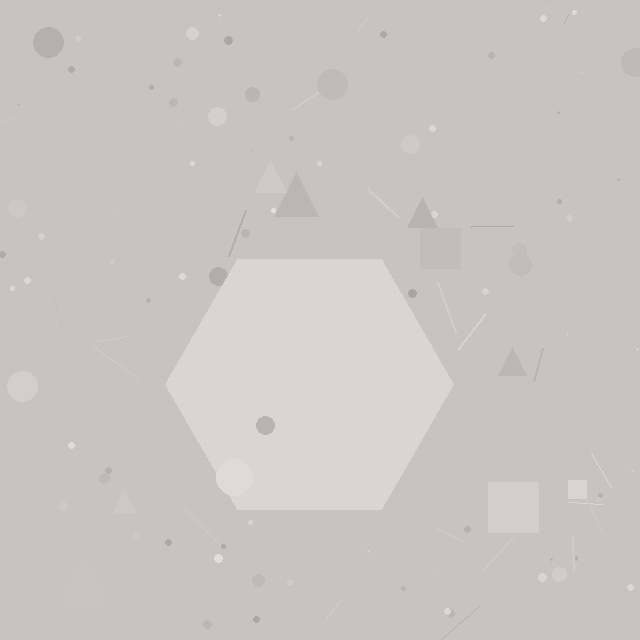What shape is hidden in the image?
A hexagon is hidden in the image.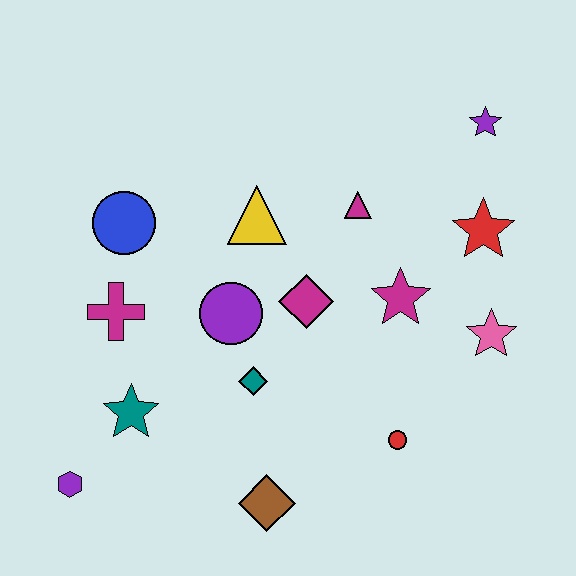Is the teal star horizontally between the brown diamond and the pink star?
No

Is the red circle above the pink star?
No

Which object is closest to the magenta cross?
The blue circle is closest to the magenta cross.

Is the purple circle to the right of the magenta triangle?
No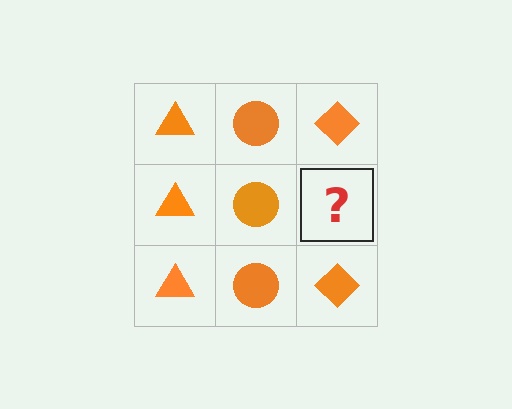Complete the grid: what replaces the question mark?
The question mark should be replaced with an orange diamond.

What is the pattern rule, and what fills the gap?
The rule is that each column has a consistent shape. The gap should be filled with an orange diamond.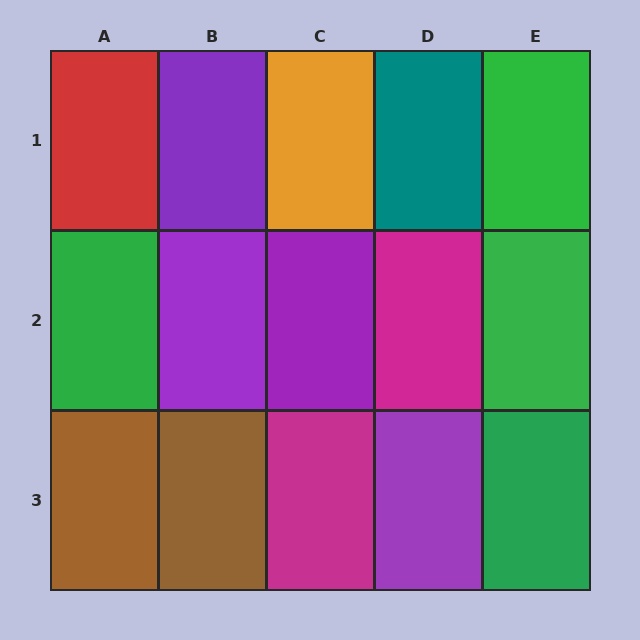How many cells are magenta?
2 cells are magenta.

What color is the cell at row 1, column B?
Purple.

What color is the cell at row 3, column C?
Magenta.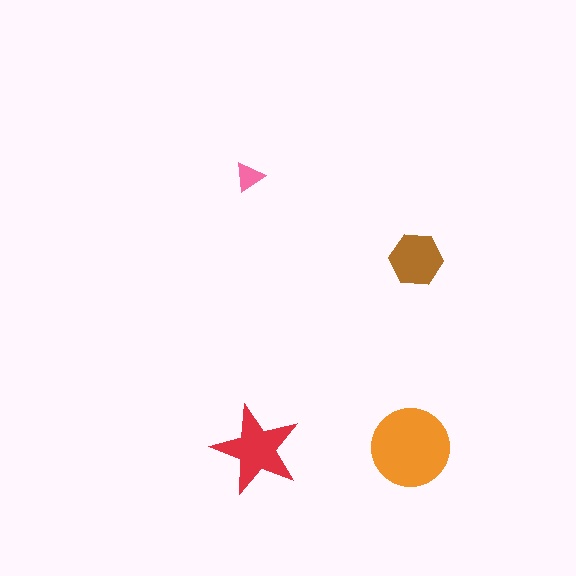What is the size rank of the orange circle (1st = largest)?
1st.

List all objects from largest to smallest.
The orange circle, the red star, the brown hexagon, the pink triangle.